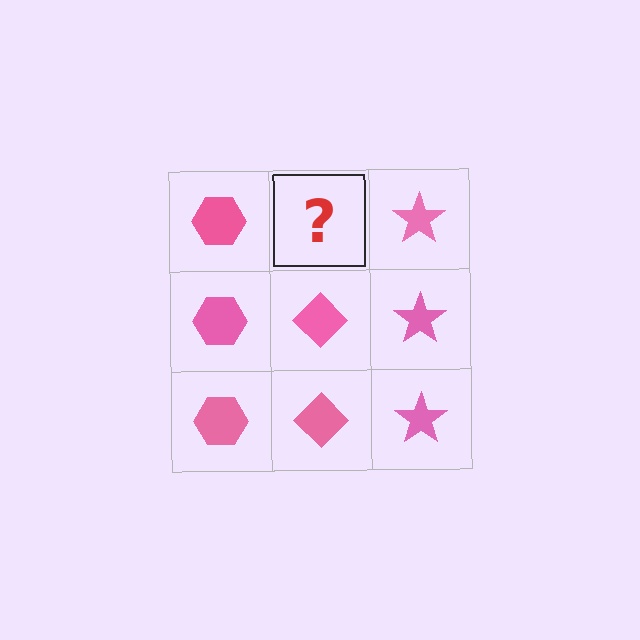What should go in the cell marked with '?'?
The missing cell should contain a pink diamond.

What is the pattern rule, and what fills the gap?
The rule is that each column has a consistent shape. The gap should be filled with a pink diamond.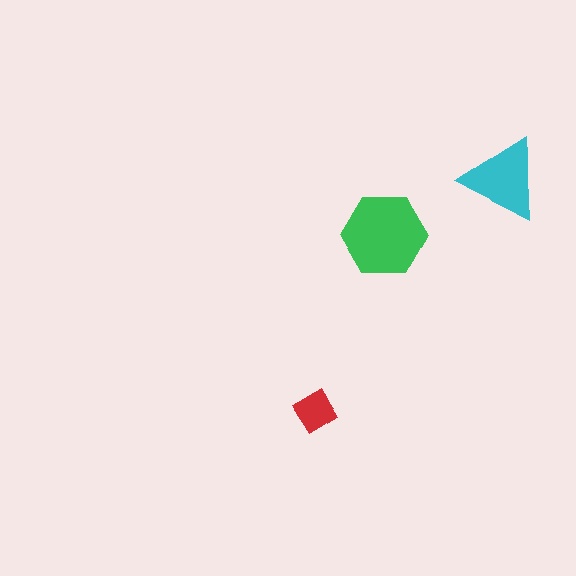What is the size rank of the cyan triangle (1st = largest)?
2nd.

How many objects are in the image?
There are 3 objects in the image.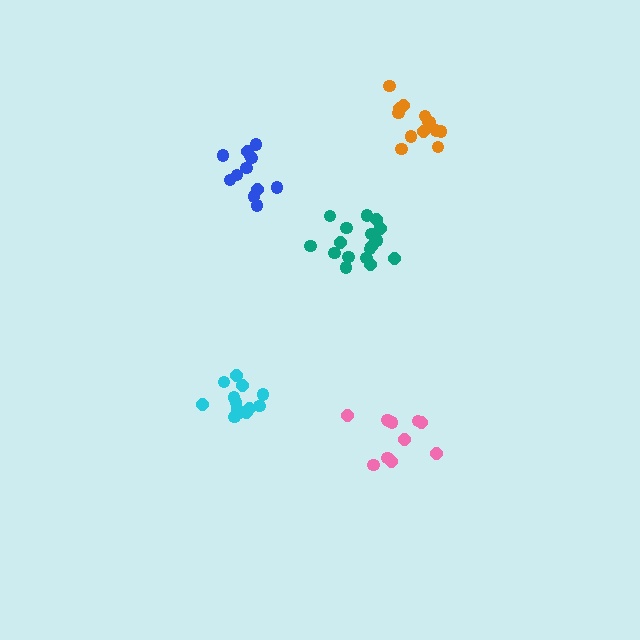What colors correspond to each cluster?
The clusters are colored: cyan, teal, blue, pink, orange.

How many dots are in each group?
Group 1: 13 dots, Group 2: 17 dots, Group 3: 12 dots, Group 4: 11 dots, Group 5: 14 dots (67 total).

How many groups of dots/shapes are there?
There are 5 groups.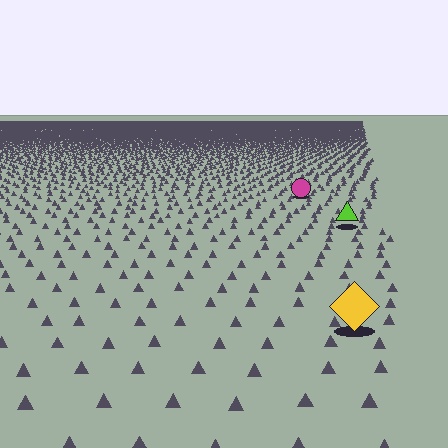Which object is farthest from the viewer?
The magenta circle is farthest from the viewer. It appears smaller and the ground texture around it is denser.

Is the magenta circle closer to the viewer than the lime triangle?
No. The lime triangle is closer — you can tell from the texture gradient: the ground texture is coarser near it.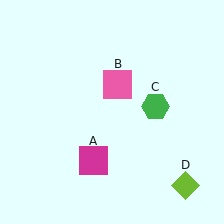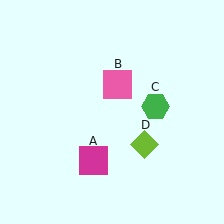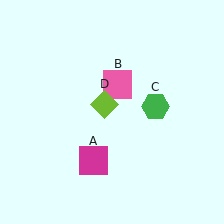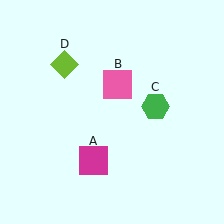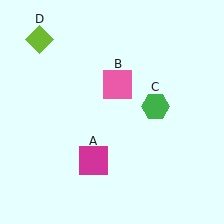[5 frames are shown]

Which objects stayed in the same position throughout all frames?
Magenta square (object A) and pink square (object B) and green hexagon (object C) remained stationary.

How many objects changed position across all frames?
1 object changed position: lime diamond (object D).